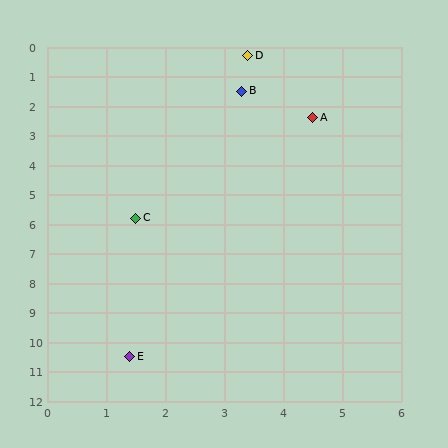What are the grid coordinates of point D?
Point D is at approximately (3.4, 0.3).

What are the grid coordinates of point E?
Point E is at approximately (1.4, 10.5).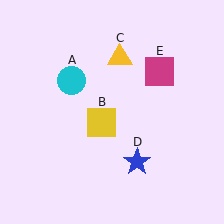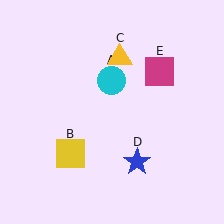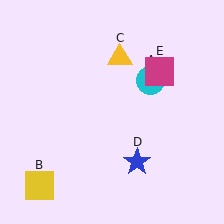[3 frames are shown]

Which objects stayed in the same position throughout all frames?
Yellow triangle (object C) and blue star (object D) and magenta square (object E) remained stationary.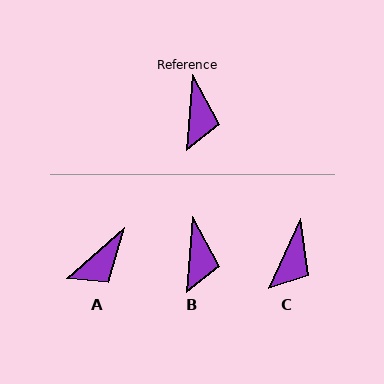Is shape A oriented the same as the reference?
No, it is off by about 44 degrees.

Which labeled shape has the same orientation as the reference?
B.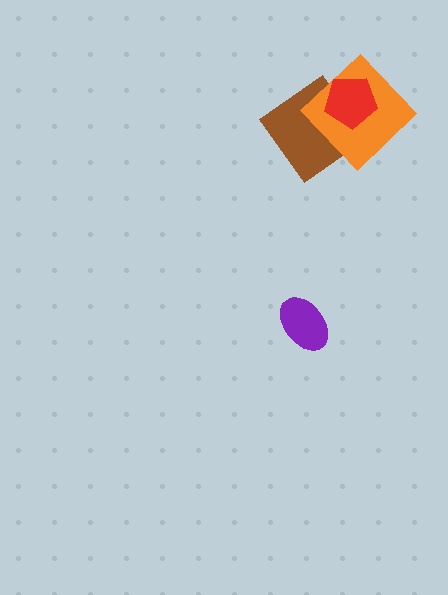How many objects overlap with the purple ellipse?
0 objects overlap with the purple ellipse.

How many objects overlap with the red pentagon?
2 objects overlap with the red pentagon.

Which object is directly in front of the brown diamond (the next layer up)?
The orange diamond is directly in front of the brown diamond.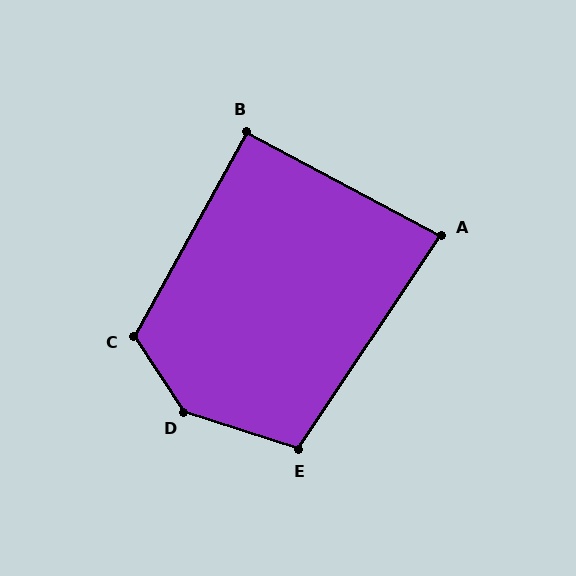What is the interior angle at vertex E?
Approximately 105 degrees (obtuse).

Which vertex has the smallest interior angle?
A, at approximately 84 degrees.